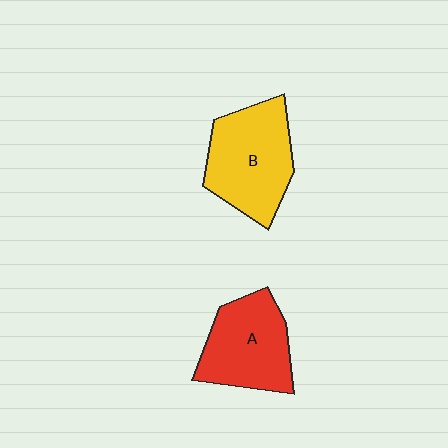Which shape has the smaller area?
Shape A (red).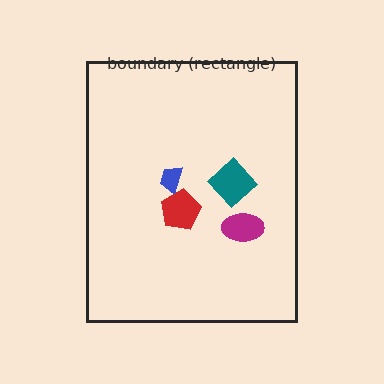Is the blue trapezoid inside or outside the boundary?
Inside.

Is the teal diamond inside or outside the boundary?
Inside.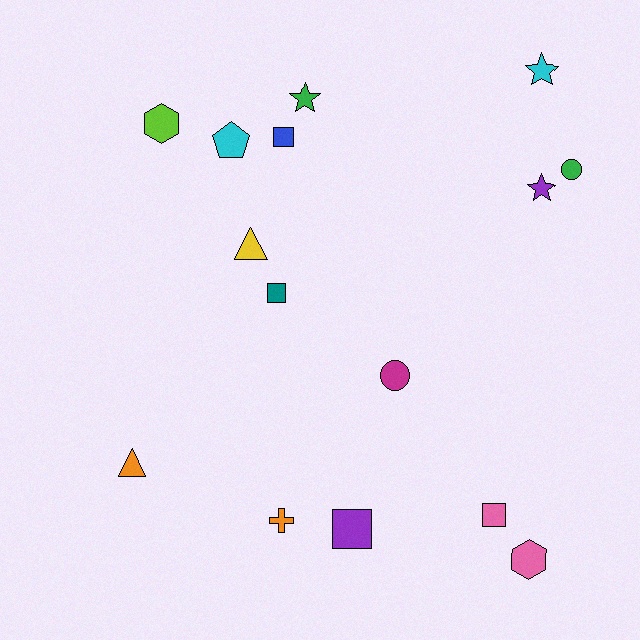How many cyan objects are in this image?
There are 2 cyan objects.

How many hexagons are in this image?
There are 2 hexagons.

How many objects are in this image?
There are 15 objects.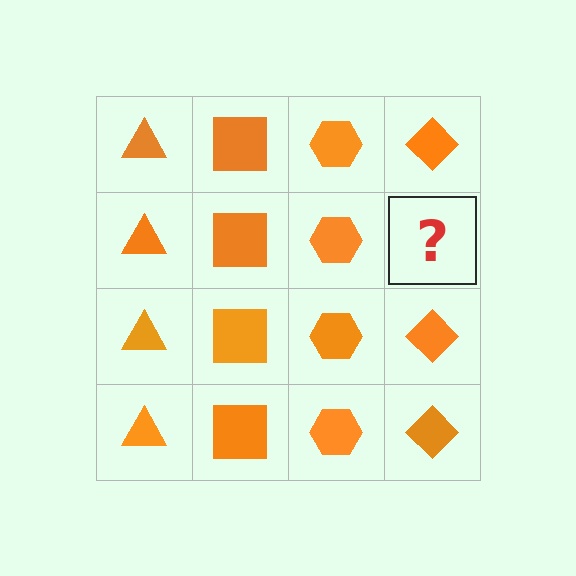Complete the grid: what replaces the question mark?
The question mark should be replaced with an orange diamond.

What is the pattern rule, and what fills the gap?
The rule is that each column has a consistent shape. The gap should be filled with an orange diamond.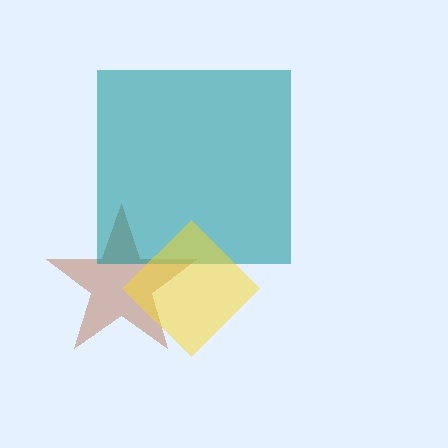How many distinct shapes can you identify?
There are 3 distinct shapes: a brown star, a teal square, a yellow diamond.